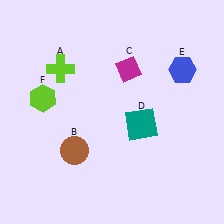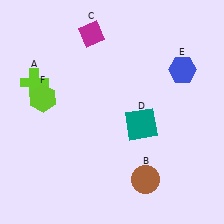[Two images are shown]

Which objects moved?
The objects that moved are: the lime cross (A), the brown circle (B), the magenta diamond (C).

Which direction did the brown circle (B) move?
The brown circle (B) moved right.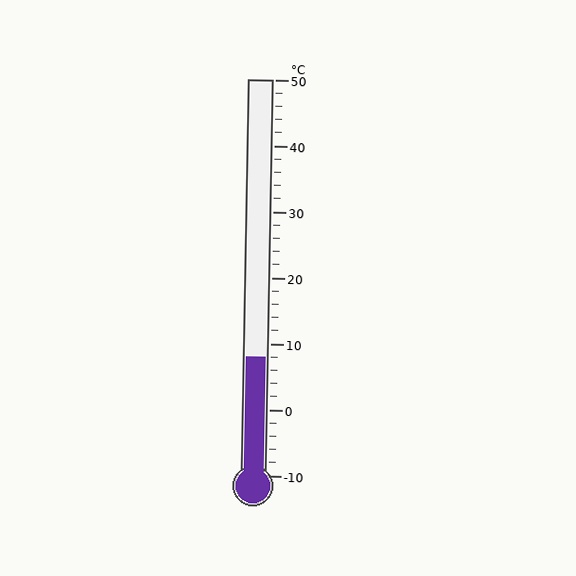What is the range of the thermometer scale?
The thermometer scale ranges from -10°C to 50°C.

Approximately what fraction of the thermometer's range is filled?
The thermometer is filled to approximately 30% of its range.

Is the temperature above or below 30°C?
The temperature is below 30°C.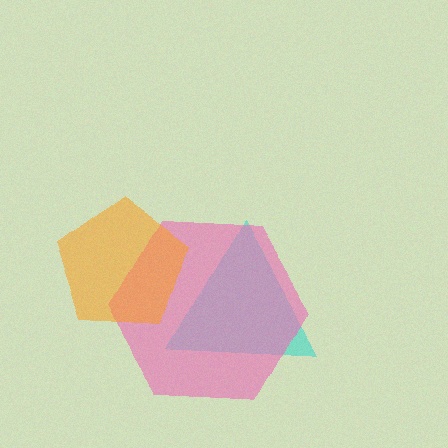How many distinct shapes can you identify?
There are 3 distinct shapes: a cyan triangle, a pink hexagon, an orange pentagon.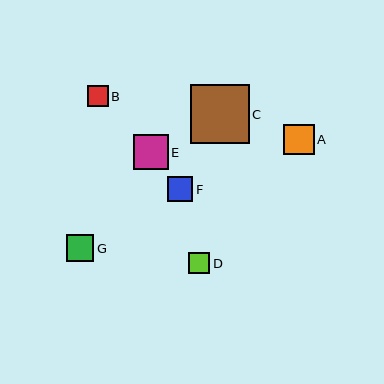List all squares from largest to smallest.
From largest to smallest: C, E, A, G, F, D, B.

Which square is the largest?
Square C is the largest with a size of approximately 59 pixels.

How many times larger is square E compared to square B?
Square E is approximately 1.7 times the size of square B.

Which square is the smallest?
Square B is the smallest with a size of approximately 21 pixels.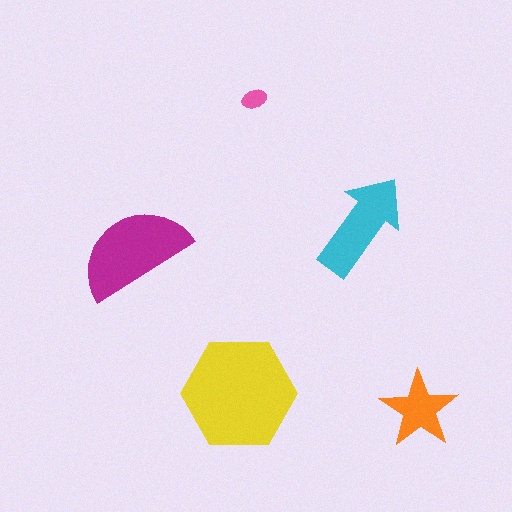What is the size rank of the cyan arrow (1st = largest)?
3rd.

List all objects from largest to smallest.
The yellow hexagon, the magenta semicircle, the cyan arrow, the orange star, the pink ellipse.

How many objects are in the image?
There are 5 objects in the image.